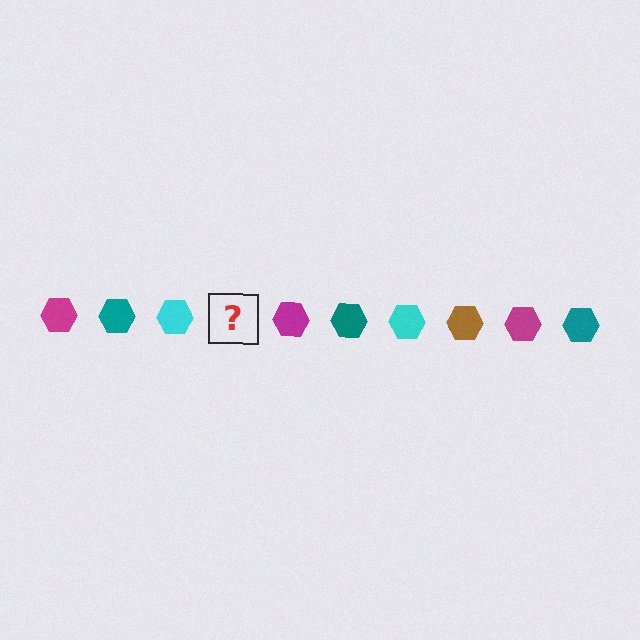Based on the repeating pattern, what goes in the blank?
The blank should be a brown hexagon.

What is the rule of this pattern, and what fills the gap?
The rule is that the pattern cycles through magenta, teal, cyan, brown hexagons. The gap should be filled with a brown hexagon.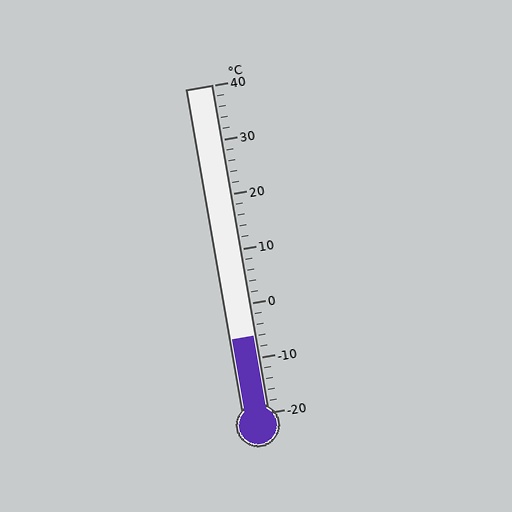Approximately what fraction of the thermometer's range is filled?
The thermometer is filled to approximately 25% of its range.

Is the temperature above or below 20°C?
The temperature is below 20°C.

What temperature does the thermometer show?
The thermometer shows approximately -6°C.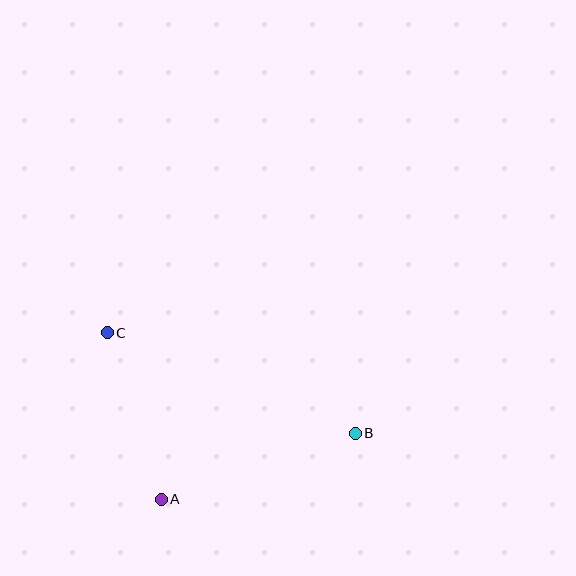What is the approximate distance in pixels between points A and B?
The distance between A and B is approximately 205 pixels.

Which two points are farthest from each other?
Points B and C are farthest from each other.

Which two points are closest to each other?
Points A and C are closest to each other.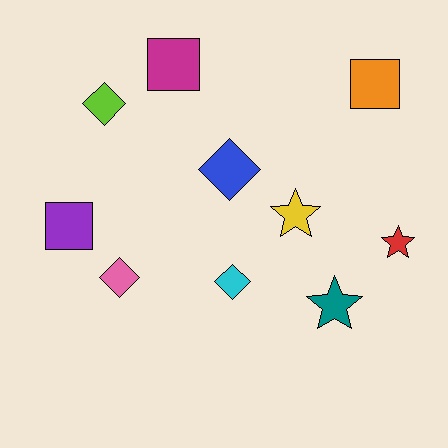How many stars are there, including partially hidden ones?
There are 3 stars.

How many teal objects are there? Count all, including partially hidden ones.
There is 1 teal object.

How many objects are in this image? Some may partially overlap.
There are 10 objects.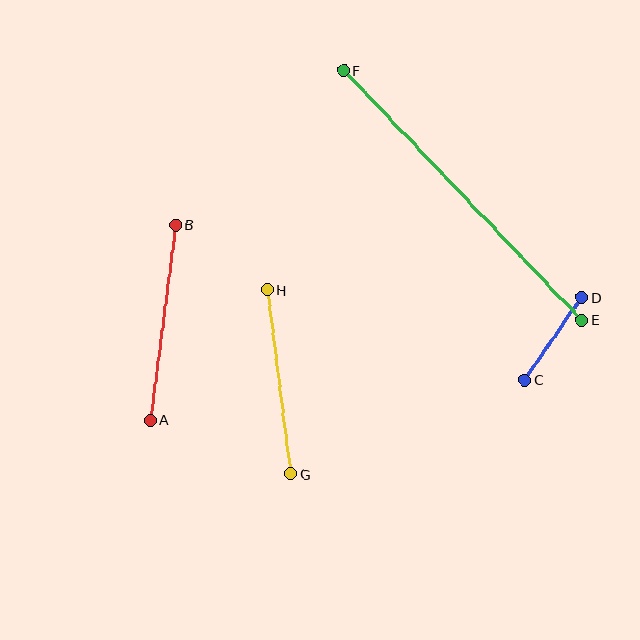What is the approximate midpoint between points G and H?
The midpoint is at approximately (279, 382) pixels.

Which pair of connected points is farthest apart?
Points E and F are farthest apart.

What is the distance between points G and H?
The distance is approximately 185 pixels.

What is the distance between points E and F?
The distance is approximately 345 pixels.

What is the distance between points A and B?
The distance is approximately 197 pixels.